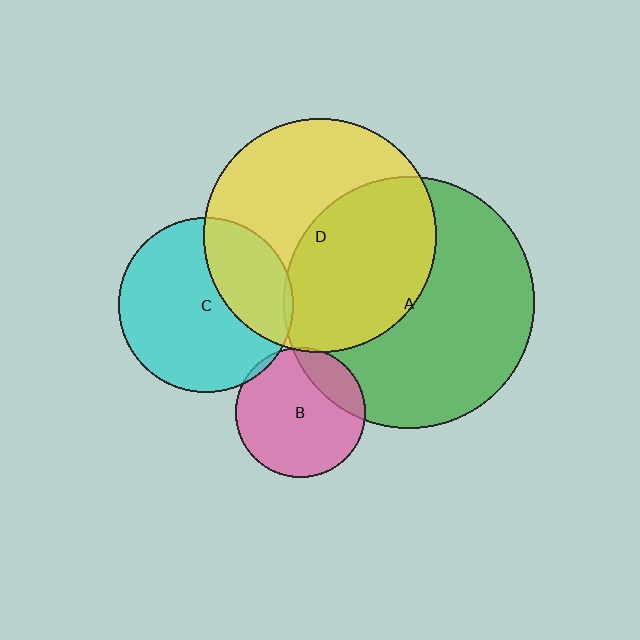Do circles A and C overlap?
Yes.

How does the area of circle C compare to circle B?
Approximately 1.8 times.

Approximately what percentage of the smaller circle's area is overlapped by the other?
Approximately 5%.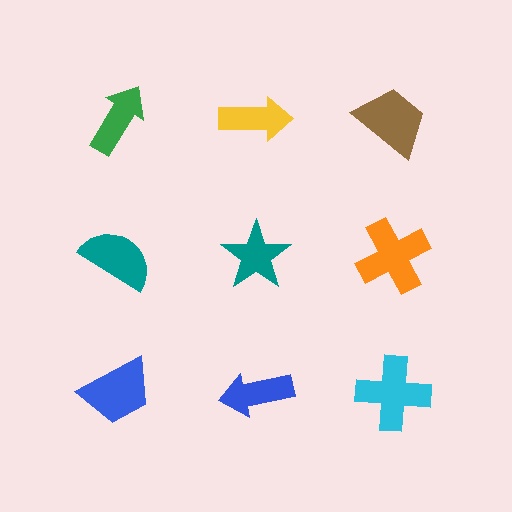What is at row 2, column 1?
A teal semicircle.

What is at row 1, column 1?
A green arrow.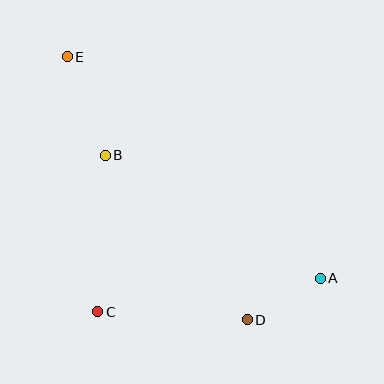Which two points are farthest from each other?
Points A and E are farthest from each other.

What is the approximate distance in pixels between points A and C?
The distance between A and C is approximately 225 pixels.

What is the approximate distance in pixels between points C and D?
The distance between C and D is approximately 149 pixels.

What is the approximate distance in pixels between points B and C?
The distance between B and C is approximately 156 pixels.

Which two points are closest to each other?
Points A and D are closest to each other.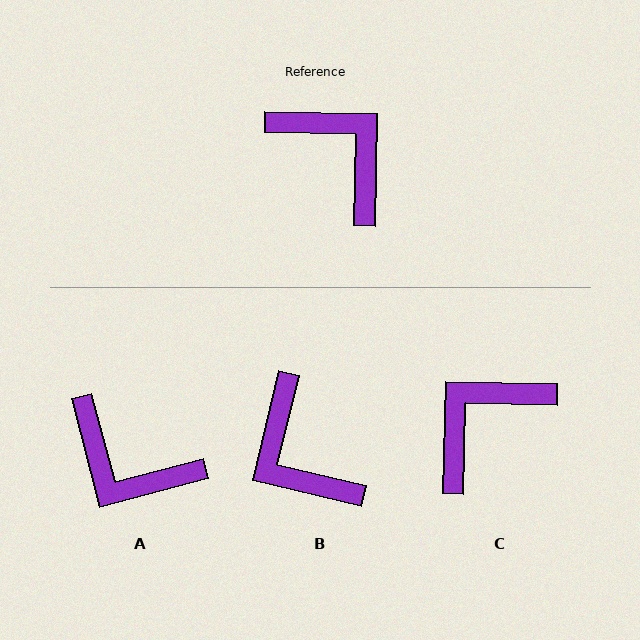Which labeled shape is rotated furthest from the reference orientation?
B, about 168 degrees away.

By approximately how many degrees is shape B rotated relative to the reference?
Approximately 168 degrees counter-clockwise.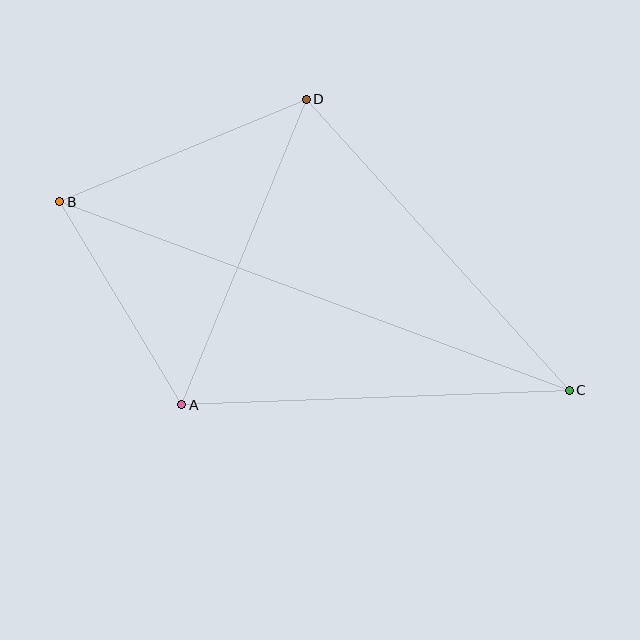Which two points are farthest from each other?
Points B and C are farthest from each other.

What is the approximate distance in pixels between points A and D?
The distance between A and D is approximately 330 pixels.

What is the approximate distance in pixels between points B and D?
The distance between B and D is approximately 267 pixels.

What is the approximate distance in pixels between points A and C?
The distance between A and C is approximately 388 pixels.